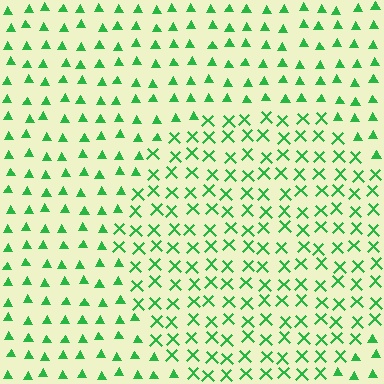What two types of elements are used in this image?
The image uses X marks inside the circle region and triangles outside it.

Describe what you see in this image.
The image is filled with small green elements arranged in a uniform grid. A circle-shaped region contains X marks, while the surrounding area contains triangles. The boundary is defined purely by the change in element shape.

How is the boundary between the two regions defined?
The boundary is defined by a change in element shape: X marks inside vs. triangles outside. All elements share the same color and spacing.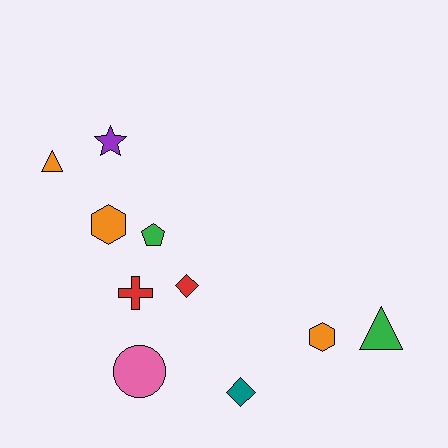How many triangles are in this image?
There are 2 triangles.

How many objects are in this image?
There are 10 objects.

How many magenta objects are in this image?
There are no magenta objects.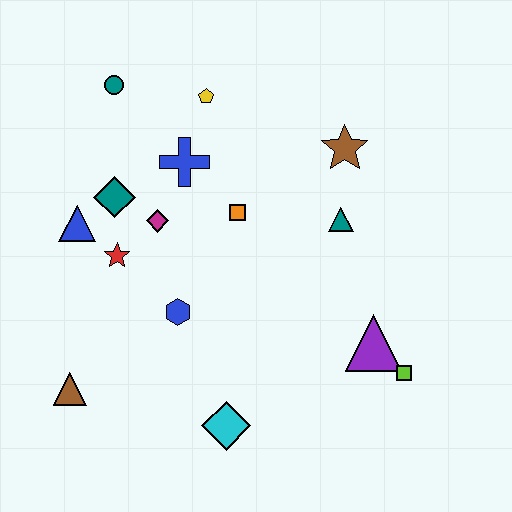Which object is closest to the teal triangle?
The brown star is closest to the teal triangle.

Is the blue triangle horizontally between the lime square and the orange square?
No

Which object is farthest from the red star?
The lime square is farthest from the red star.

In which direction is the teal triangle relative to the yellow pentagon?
The teal triangle is to the right of the yellow pentagon.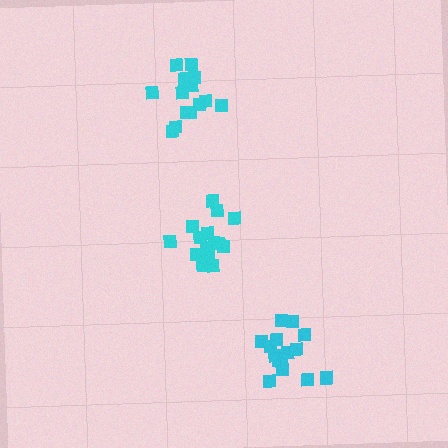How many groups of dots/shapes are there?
There are 3 groups.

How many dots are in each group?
Group 1: 15 dots, Group 2: 15 dots, Group 3: 15 dots (45 total).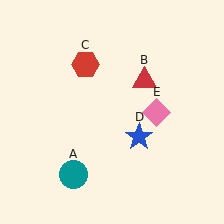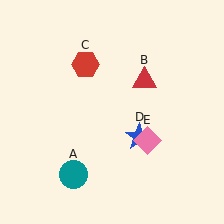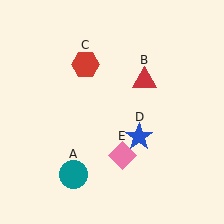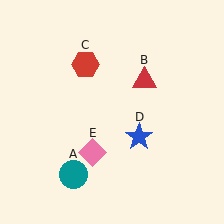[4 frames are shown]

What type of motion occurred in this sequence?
The pink diamond (object E) rotated clockwise around the center of the scene.